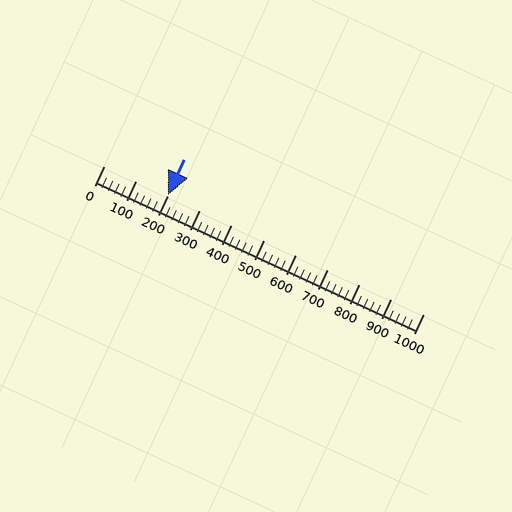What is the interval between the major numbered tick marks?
The major tick marks are spaced 100 units apart.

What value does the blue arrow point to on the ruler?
The blue arrow points to approximately 200.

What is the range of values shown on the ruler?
The ruler shows values from 0 to 1000.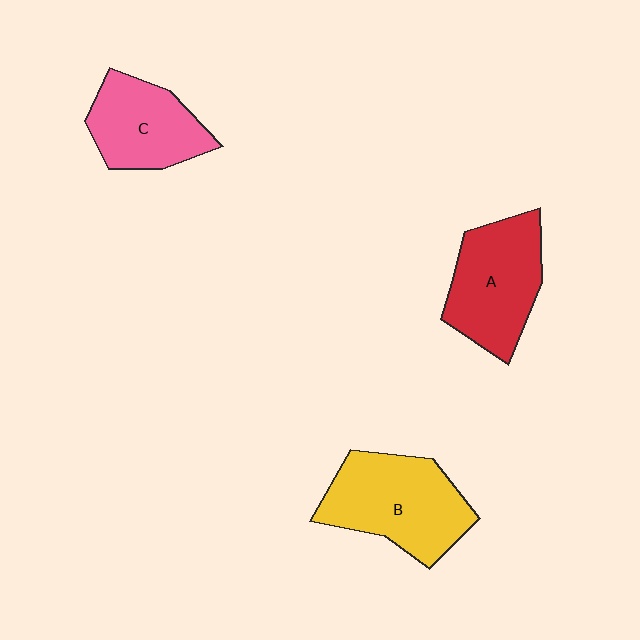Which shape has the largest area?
Shape B (yellow).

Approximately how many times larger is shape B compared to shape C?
Approximately 1.3 times.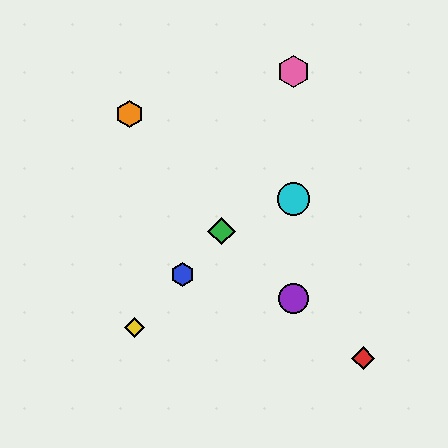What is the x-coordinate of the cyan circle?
The cyan circle is at x≈293.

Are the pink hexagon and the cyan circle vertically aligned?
Yes, both are at x≈293.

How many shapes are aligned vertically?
3 shapes (the purple circle, the cyan circle, the pink hexagon) are aligned vertically.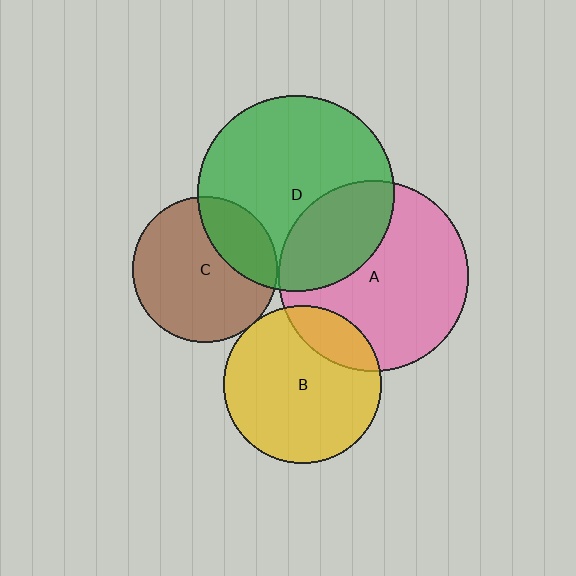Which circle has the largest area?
Circle D (green).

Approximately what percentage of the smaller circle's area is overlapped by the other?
Approximately 5%.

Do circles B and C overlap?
Yes.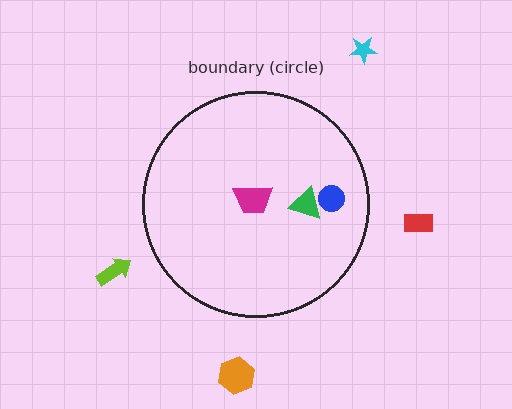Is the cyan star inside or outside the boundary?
Outside.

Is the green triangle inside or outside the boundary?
Inside.